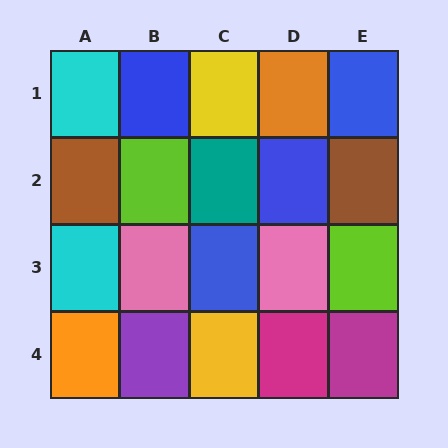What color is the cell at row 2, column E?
Brown.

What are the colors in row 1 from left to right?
Cyan, blue, yellow, orange, blue.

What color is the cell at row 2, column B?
Lime.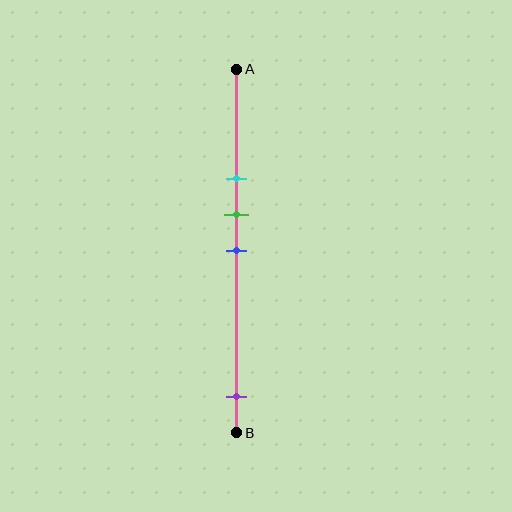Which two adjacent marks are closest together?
The green and blue marks are the closest adjacent pair.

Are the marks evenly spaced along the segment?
No, the marks are not evenly spaced.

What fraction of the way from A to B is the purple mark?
The purple mark is approximately 90% (0.9) of the way from A to B.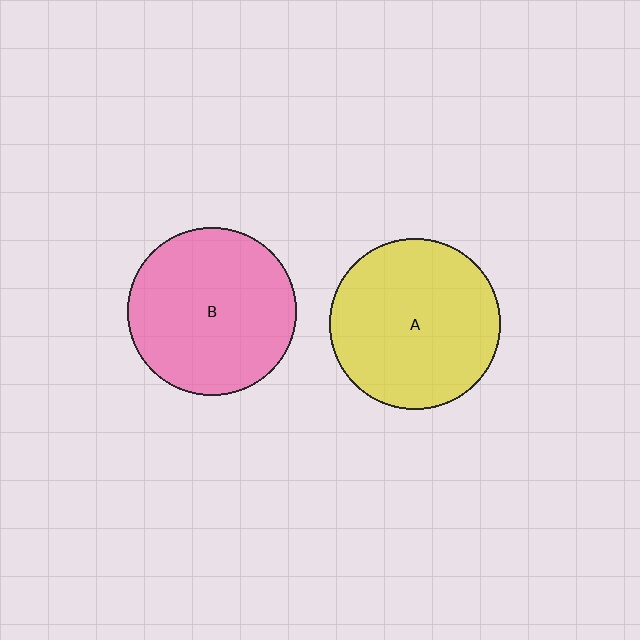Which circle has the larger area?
Circle A (yellow).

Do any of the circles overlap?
No, none of the circles overlap.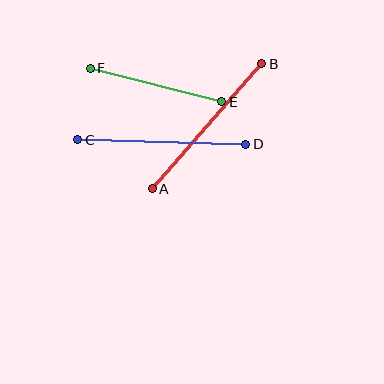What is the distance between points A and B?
The distance is approximately 166 pixels.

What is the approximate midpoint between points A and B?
The midpoint is at approximately (207, 126) pixels.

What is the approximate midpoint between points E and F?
The midpoint is at approximately (156, 85) pixels.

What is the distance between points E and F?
The distance is approximately 136 pixels.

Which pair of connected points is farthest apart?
Points C and D are farthest apart.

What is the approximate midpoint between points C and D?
The midpoint is at approximately (162, 142) pixels.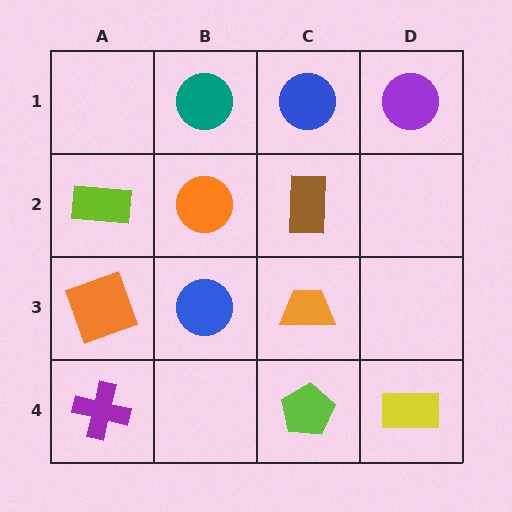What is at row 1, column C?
A blue circle.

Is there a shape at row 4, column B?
No, that cell is empty.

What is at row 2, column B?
An orange circle.